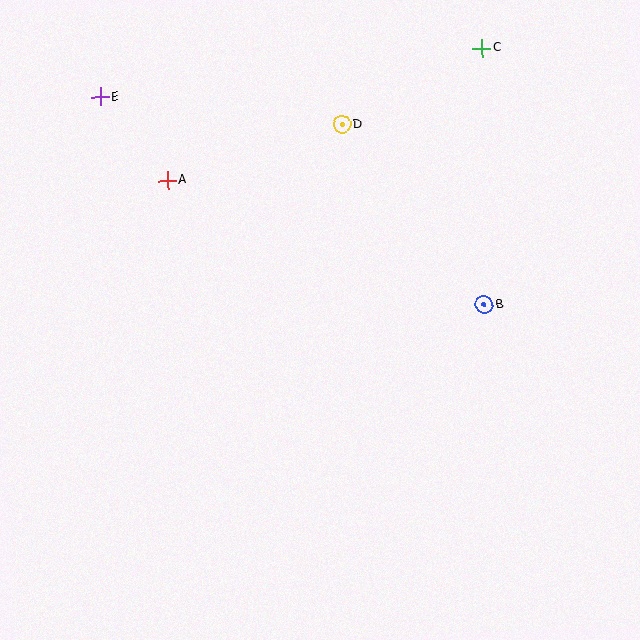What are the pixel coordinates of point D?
Point D is at (342, 124).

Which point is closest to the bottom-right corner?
Point B is closest to the bottom-right corner.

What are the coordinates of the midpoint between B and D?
The midpoint between B and D is at (413, 214).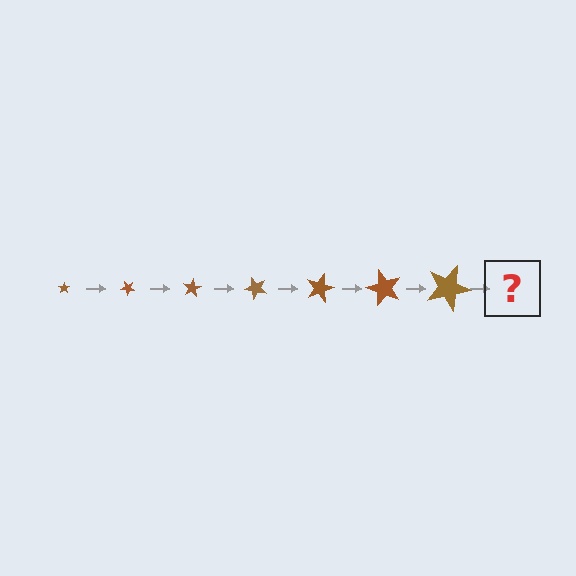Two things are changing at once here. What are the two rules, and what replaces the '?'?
The two rules are that the star grows larger each step and it rotates 40 degrees each step. The '?' should be a star, larger than the previous one and rotated 280 degrees from the start.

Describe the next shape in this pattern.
It should be a star, larger than the previous one and rotated 280 degrees from the start.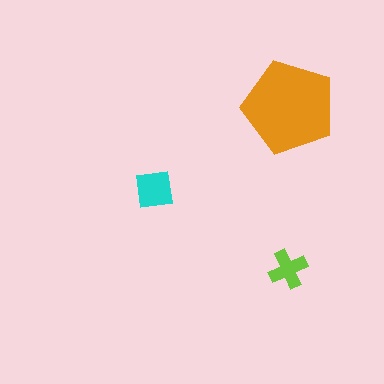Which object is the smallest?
The lime cross.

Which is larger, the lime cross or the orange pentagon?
The orange pentagon.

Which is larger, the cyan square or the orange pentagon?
The orange pentagon.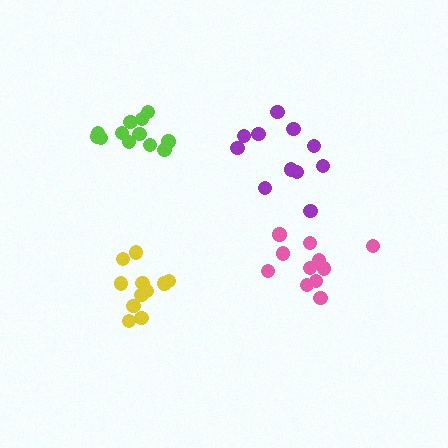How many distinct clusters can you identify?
There are 4 distinct clusters.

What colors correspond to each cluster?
The clusters are colored: pink, lime, purple, yellow.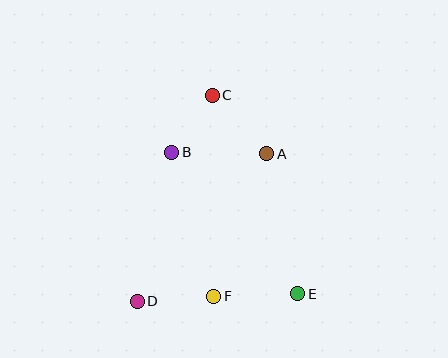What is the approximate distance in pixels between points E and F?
The distance between E and F is approximately 84 pixels.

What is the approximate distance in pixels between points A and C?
The distance between A and C is approximately 80 pixels.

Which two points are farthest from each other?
Points C and D are farthest from each other.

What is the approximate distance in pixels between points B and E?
The distance between B and E is approximately 190 pixels.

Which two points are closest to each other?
Points B and C are closest to each other.